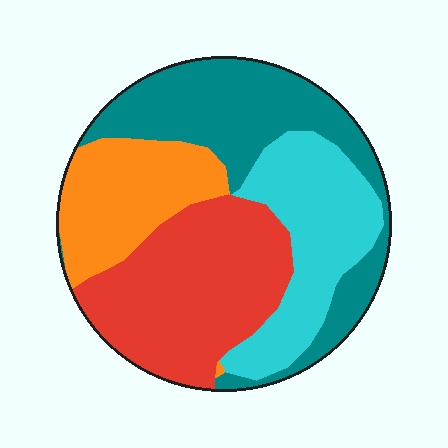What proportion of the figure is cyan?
Cyan takes up about one fifth (1/5) of the figure.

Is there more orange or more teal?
Teal.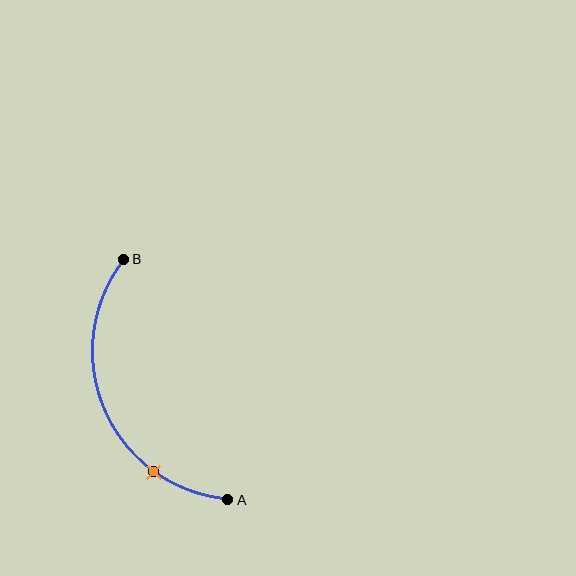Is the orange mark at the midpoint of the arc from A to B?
No. The orange mark lies on the arc but is closer to endpoint A. The arc midpoint would be at the point on the curve equidistant along the arc from both A and B.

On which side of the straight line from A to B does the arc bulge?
The arc bulges to the left of the straight line connecting A and B.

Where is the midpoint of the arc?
The arc midpoint is the point on the curve farthest from the straight line joining A and B. It sits to the left of that line.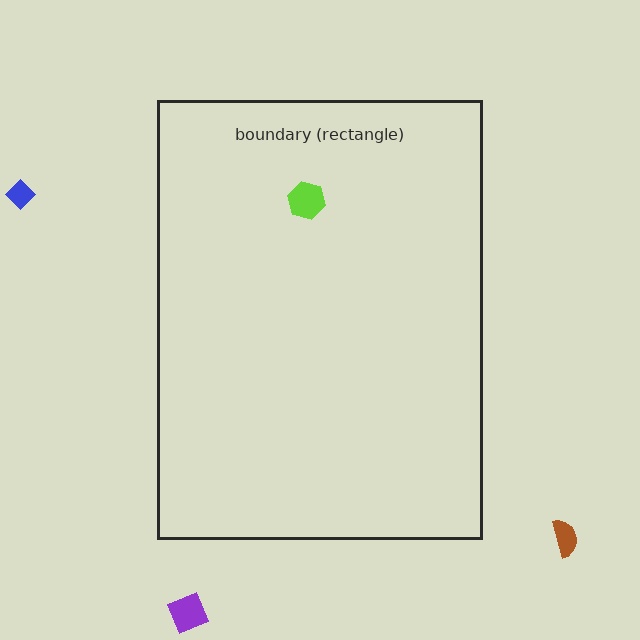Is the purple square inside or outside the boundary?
Outside.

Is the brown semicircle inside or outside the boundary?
Outside.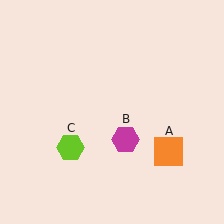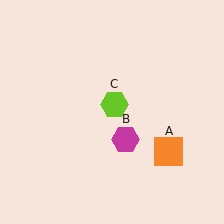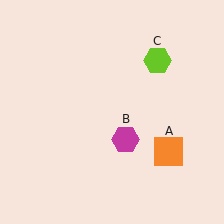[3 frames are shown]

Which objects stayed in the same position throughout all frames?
Orange square (object A) and magenta hexagon (object B) remained stationary.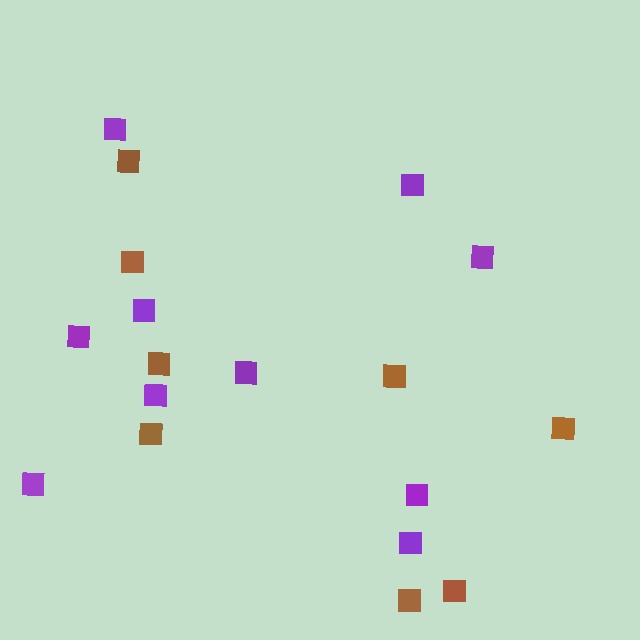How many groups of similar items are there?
There are 2 groups: one group of brown squares (8) and one group of purple squares (10).